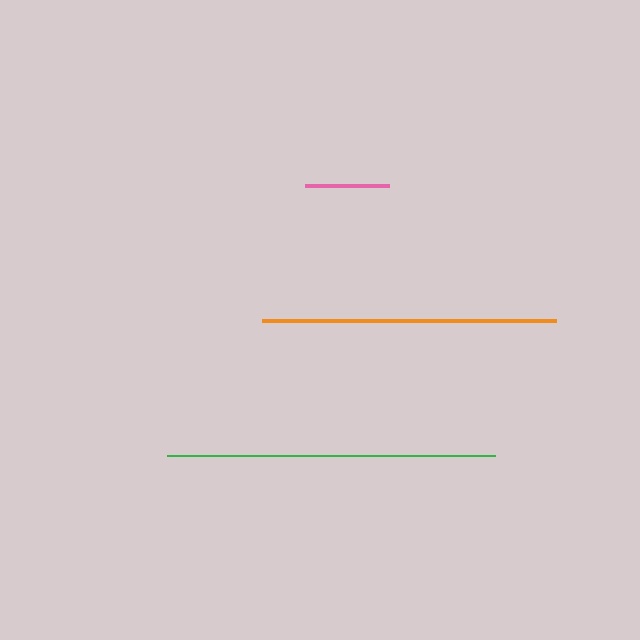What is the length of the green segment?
The green segment is approximately 327 pixels long.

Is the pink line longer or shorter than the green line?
The green line is longer than the pink line.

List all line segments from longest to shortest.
From longest to shortest: green, orange, pink.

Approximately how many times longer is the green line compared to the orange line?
The green line is approximately 1.1 times the length of the orange line.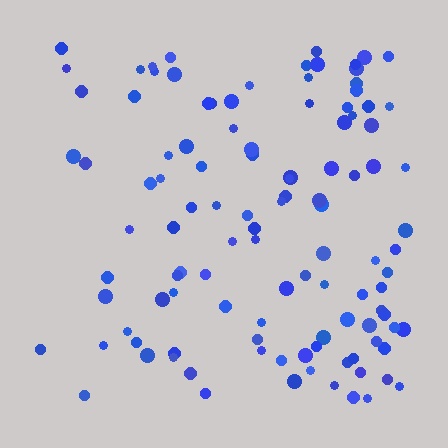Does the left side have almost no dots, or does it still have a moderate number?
Still a moderate number, just noticeably fewer than the right.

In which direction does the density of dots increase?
From left to right, with the right side densest.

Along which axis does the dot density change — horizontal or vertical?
Horizontal.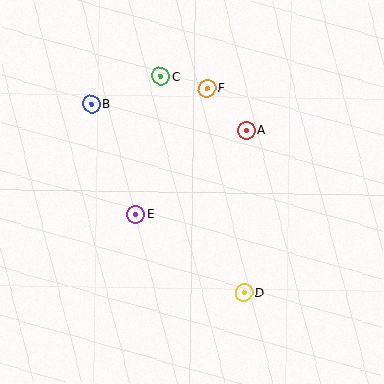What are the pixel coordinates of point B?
Point B is at (91, 104).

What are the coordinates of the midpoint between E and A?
The midpoint between E and A is at (191, 172).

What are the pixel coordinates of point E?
Point E is at (136, 214).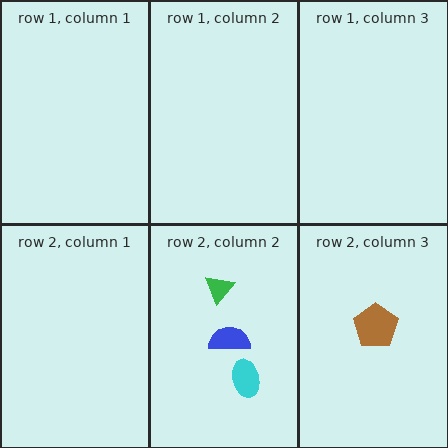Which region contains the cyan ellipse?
The row 2, column 2 region.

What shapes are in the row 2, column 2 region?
The green triangle, the blue semicircle, the cyan ellipse.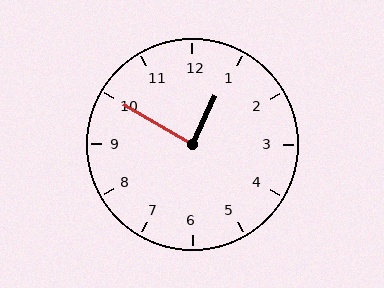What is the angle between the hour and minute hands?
Approximately 85 degrees.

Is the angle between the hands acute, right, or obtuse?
It is right.